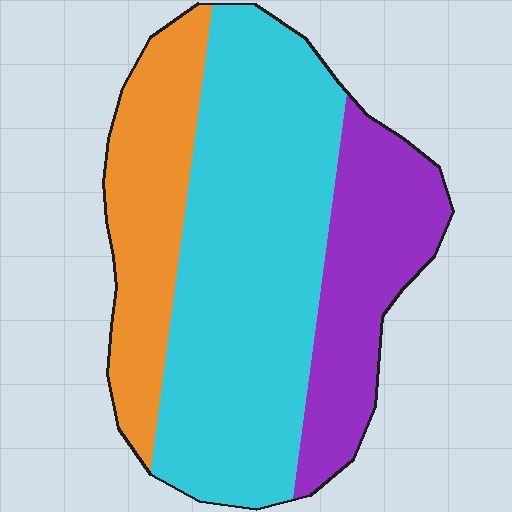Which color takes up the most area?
Cyan, at roughly 55%.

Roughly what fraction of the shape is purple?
Purple takes up about one quarter (1/4) of the shape.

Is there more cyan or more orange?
Cyan.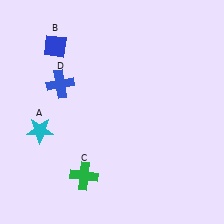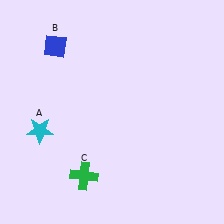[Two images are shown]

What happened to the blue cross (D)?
The blue cross (D) was removed in Image 2. It was in the top-left area of Image 1.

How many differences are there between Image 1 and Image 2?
There is 1 difference between the two images.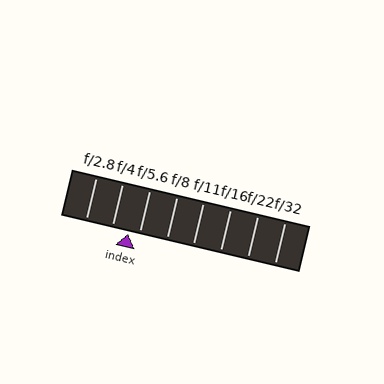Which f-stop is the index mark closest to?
The index mark is closest to f/5.6.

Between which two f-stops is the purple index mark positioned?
The index mark is between f/4 and f/5.6.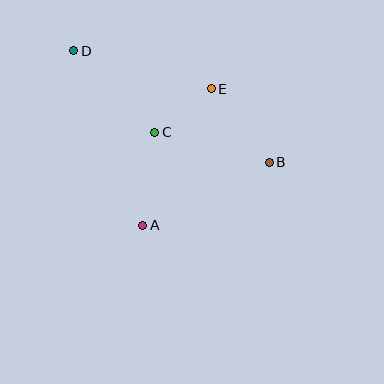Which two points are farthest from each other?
Points B and D are farthest from each other.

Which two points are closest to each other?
Points C and E are closest to each other.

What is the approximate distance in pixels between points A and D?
The distance between A and D is approximately 188 pixels.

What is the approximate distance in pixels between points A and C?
The distance between A and C is approximately 94 pixels.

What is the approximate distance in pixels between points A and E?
The distance between A and E is approximately 153 pixels.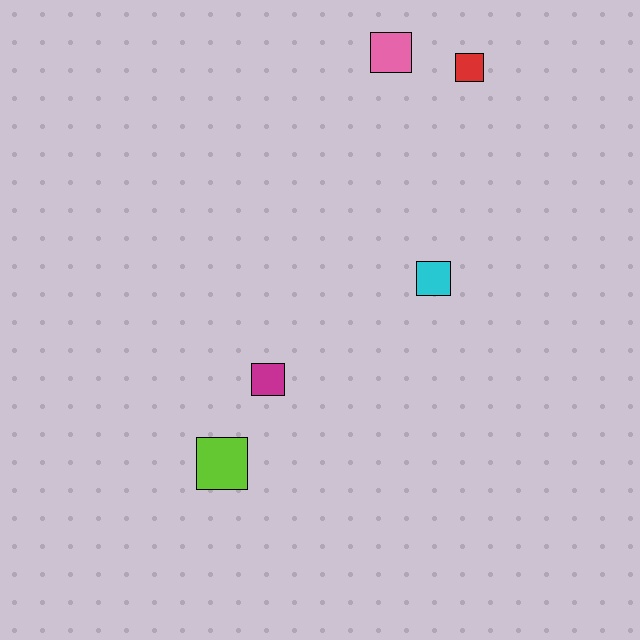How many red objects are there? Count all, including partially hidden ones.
There is 1 red object.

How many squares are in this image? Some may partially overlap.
There are 5 squares.